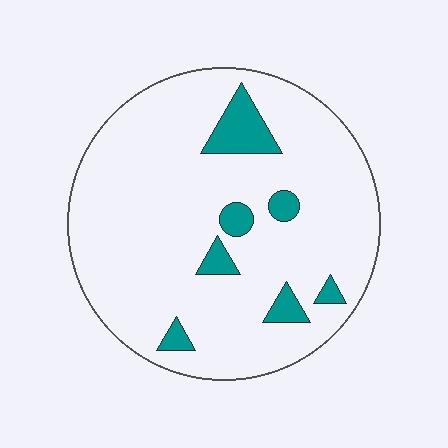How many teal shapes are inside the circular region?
7.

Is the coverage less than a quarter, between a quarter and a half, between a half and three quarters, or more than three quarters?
Less than a quarter.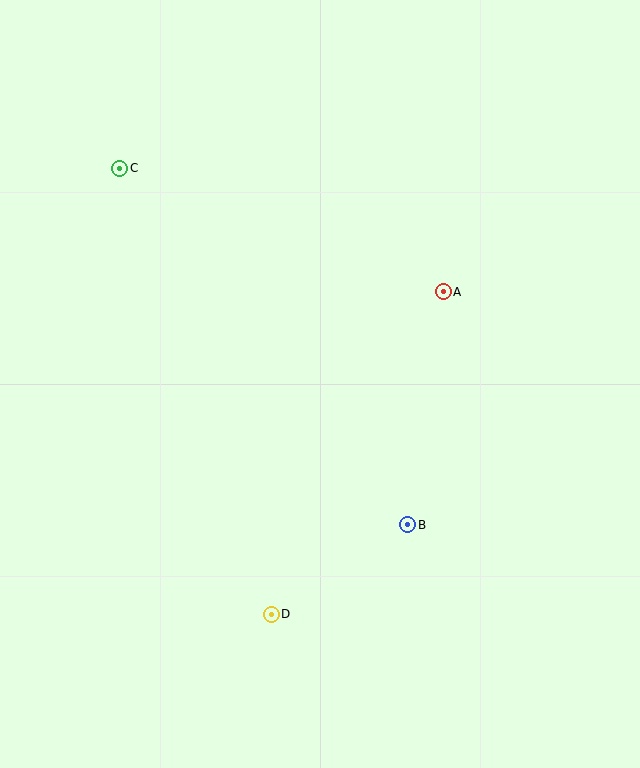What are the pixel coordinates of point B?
Point B is at (408, 525).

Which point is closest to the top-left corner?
Point C is closest to the top-left corner.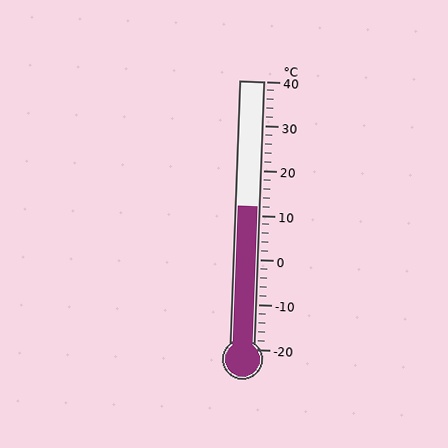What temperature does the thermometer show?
The thermometer shows approximately 12°C.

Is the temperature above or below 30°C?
The temperature is below 30°C.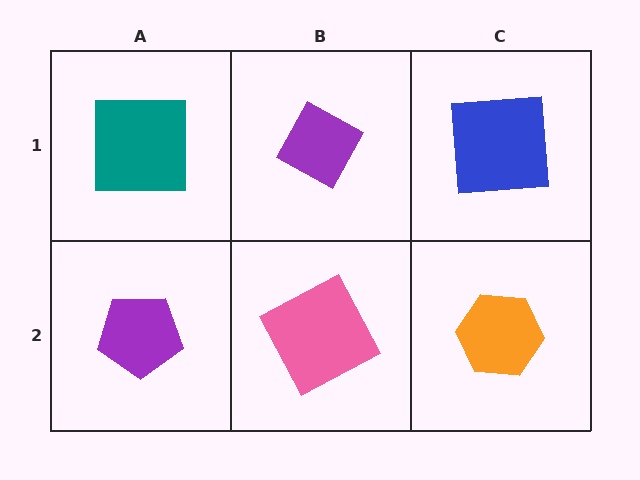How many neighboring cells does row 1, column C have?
2.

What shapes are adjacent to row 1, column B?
A pink square (row 2, column B), a teal square (row 1, column A), a blue square (row 1, column C).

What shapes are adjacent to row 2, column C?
A blue square (row 1, column C), a pink square (row 2, column B).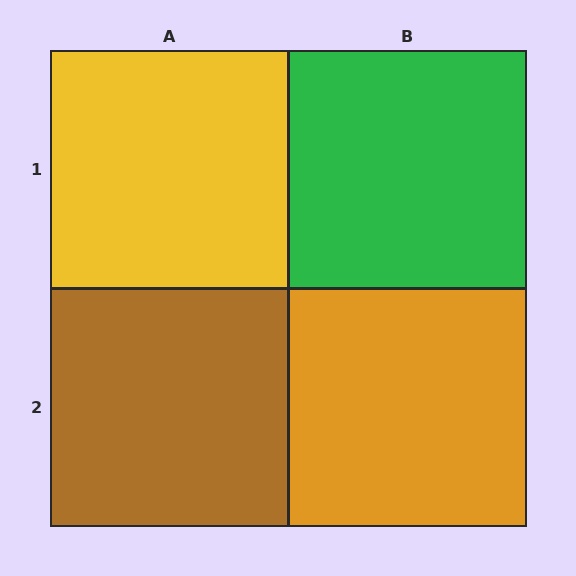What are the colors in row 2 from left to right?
Brown, orange.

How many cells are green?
1 cell is green.